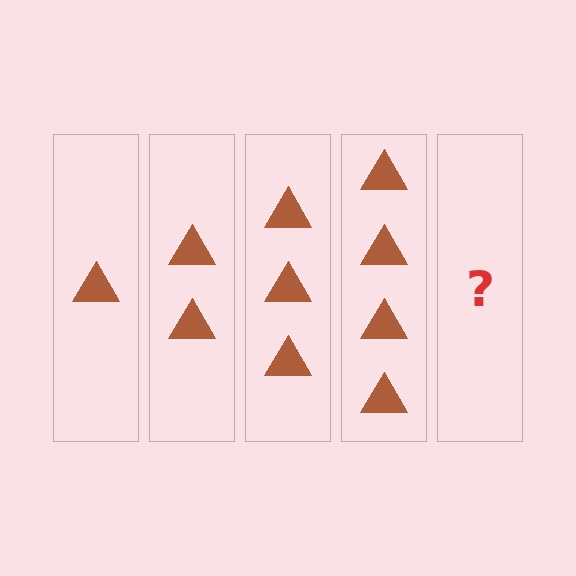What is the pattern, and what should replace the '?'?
The pattern is that each step adds one more triangle. The '?' should be 5 triangles.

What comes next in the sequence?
The next element should be 5 triangles.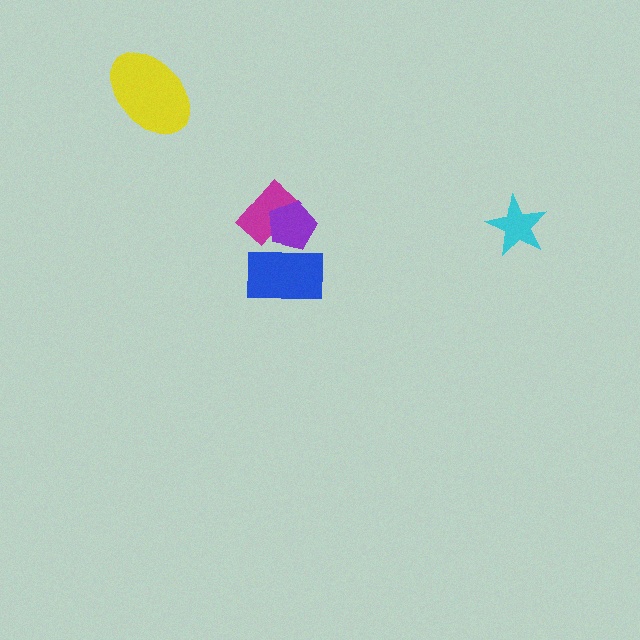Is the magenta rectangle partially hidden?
Yes, it is partially covered by another shape.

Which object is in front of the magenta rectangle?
The purple pentagon is in front of the magenta rectangle.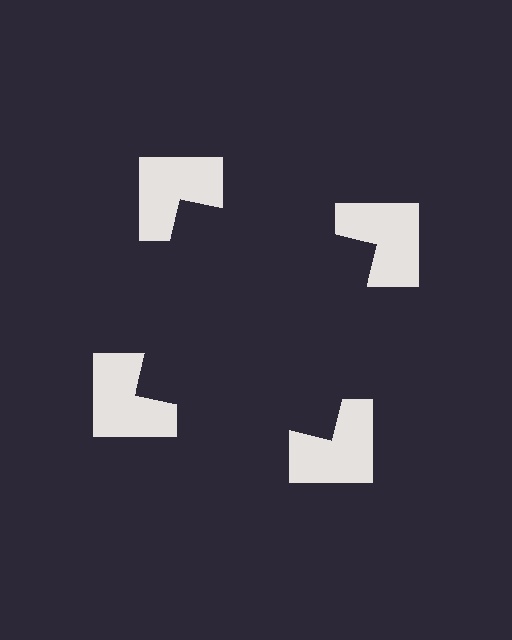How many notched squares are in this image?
There are 4 — one at each vertex of the illusory square.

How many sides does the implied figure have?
4 sides.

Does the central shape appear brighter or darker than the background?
It typically appears slightly darker than the background, even though no actual brightness change is drawn.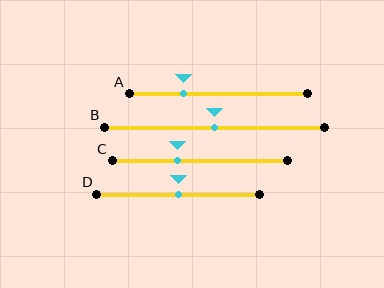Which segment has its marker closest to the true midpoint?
Segment B has its marker closest to the true midpoint.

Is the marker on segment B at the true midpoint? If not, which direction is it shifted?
Yes, the marker on segment B is at the true midpoint.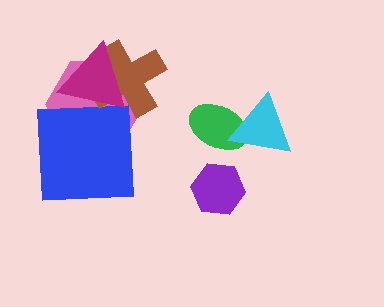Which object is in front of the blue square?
The magenta triangle is in front of the blue square.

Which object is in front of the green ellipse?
The cyan triangle is in front of the green ellipse.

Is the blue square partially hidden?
Yes, it is partially covered by another shape.